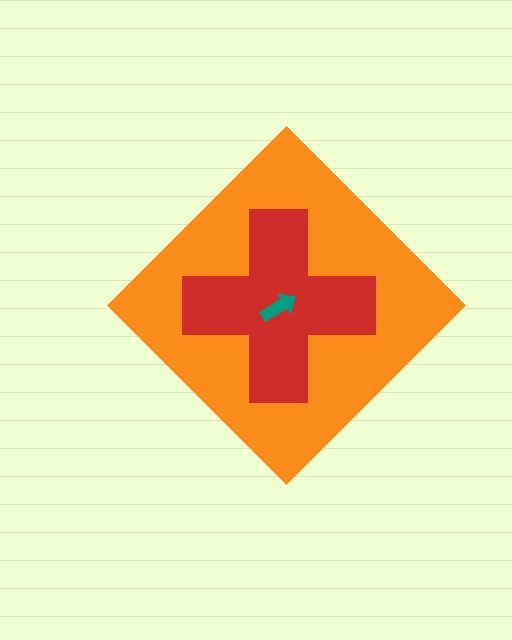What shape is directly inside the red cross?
The teal arrow.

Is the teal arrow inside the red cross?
Yes.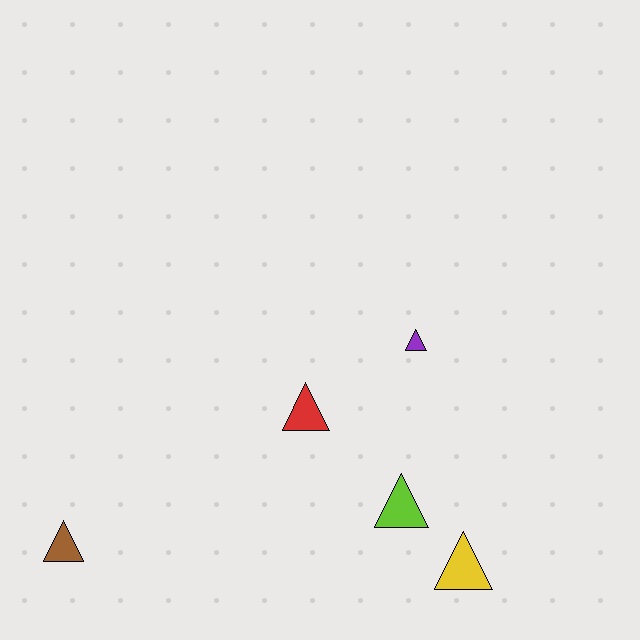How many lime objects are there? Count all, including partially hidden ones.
There is 1 lime object.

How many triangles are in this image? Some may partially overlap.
There are 5 triangles.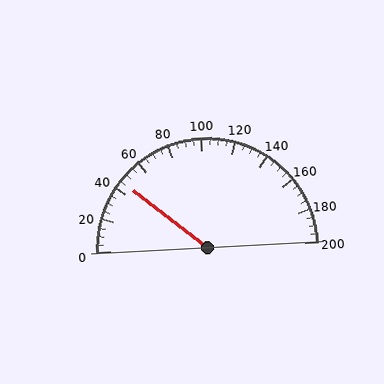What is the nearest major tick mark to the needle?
The nearest major tick mark is 40.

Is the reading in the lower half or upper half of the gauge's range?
The reading is in the lower half of the range (0 to 200).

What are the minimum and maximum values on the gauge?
The gauge ranges from 0 to 200.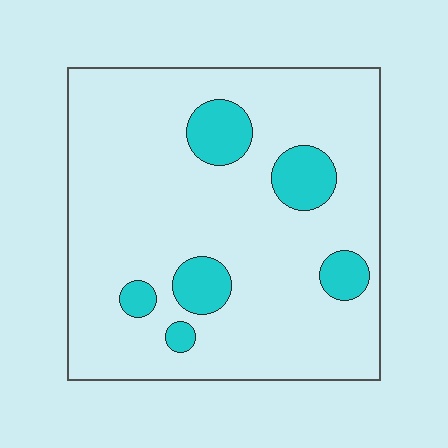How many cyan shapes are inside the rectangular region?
6.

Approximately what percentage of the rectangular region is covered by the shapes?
Approximately 15%.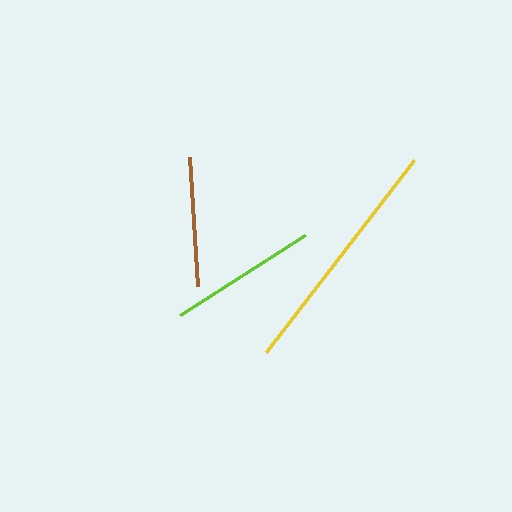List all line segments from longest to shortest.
From longest to shortest: yellow, lime, brown.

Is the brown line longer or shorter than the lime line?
The lime line is longer than the brown line.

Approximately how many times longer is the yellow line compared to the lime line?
The yellow line is approximately 1.6 times the length of the lime line.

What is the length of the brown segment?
The brown segment is approximately 130 pixels long.